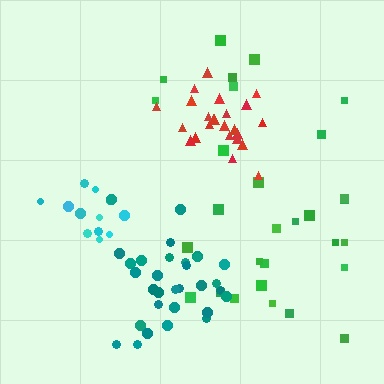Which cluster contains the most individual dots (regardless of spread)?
Teal (31).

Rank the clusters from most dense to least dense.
teal, red, cyan, green.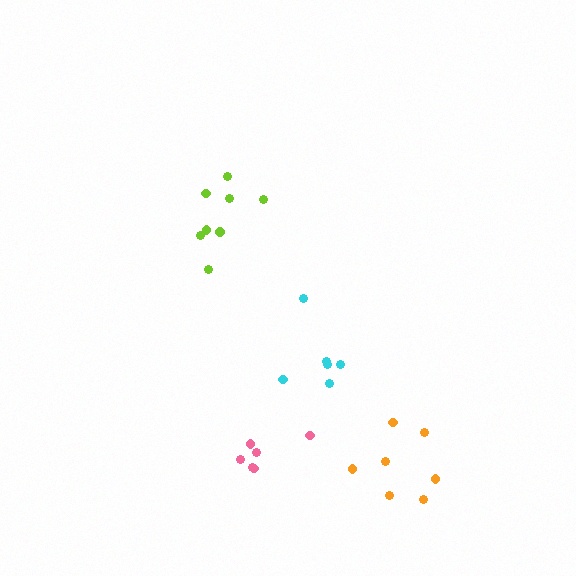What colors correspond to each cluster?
The clusters are colored: pink, lime, orange, cyan.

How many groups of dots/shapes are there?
There are 4 groups.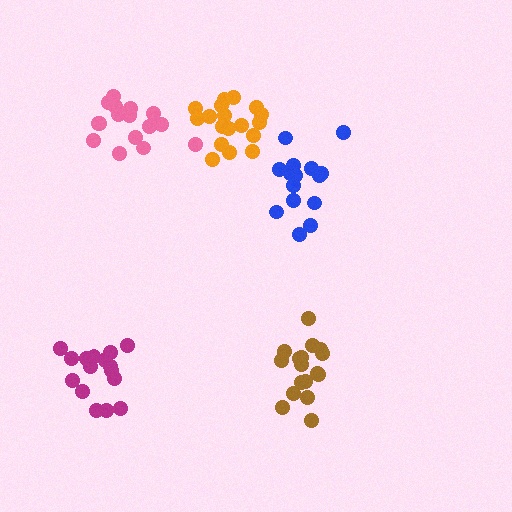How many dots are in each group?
Group 1: 15 dots, Group 2: 18 dots, Group 3: 17 dots, Group 4: 16 dots, Group 5: 17 dots (83 total).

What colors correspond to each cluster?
The clusters are colored: blue, orange, brown, pink, magenta.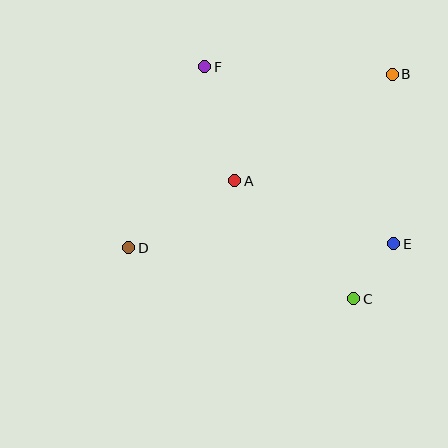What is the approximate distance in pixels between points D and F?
The distance between D and F is approximately 196 pixels.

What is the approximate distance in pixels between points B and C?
The distance between B and C is approximately 228 pixels.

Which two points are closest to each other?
Points C and E are closest to each other.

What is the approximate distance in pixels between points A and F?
The distance between A and F is approximately 118 pixels.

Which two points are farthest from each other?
Points B and D are farthest from each other.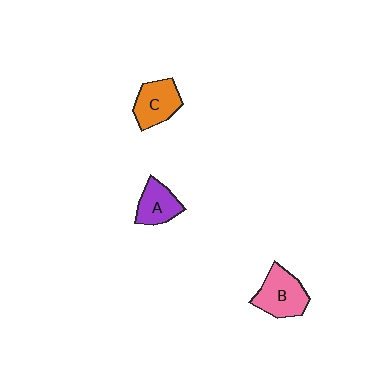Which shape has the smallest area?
Shape A (purple).